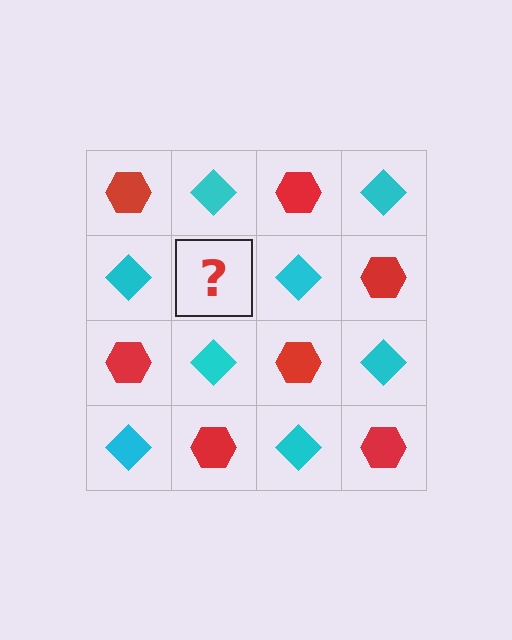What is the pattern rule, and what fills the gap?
The rule is that it alternates red hexagon and cyan diamond in a checkerboard pattern. The gap should be filled with a red hexagon.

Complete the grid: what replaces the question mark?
The question mark should be replaced with a red hexagon.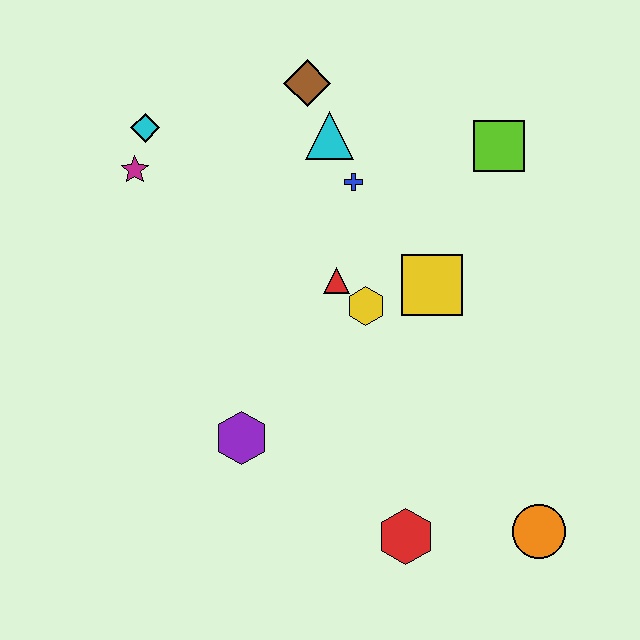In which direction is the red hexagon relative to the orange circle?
The red hexagon is to the left of the orange circle.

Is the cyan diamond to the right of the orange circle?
No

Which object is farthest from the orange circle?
The cyan diamond is farthest from the orange circle.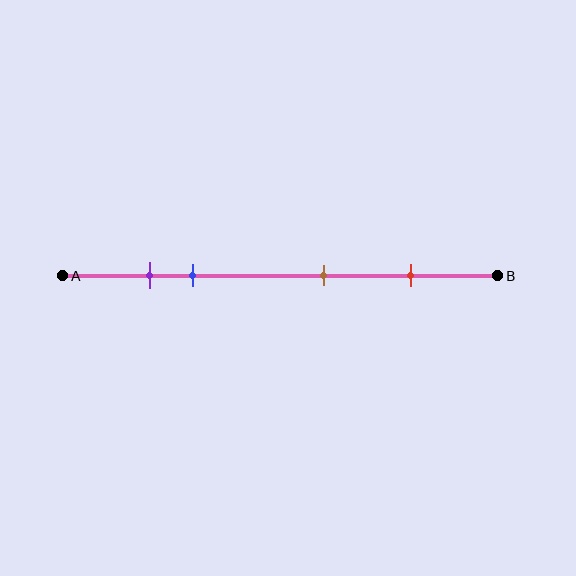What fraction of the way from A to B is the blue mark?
The blue mark is approximately 30% (0.3) of the way from A to B.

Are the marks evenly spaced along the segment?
No, the marks are not evenly spaced.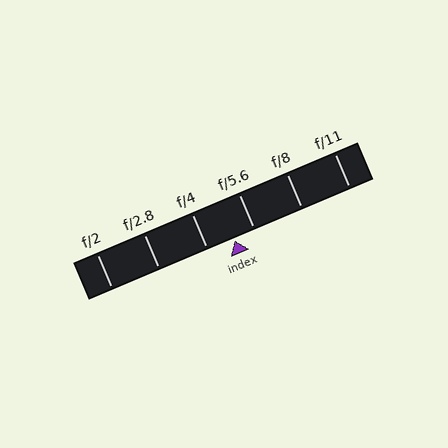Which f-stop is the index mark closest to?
The index mark is closest to f/5.6.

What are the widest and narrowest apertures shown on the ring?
The widest aperture shown is f/2 and the narrowest is f/11.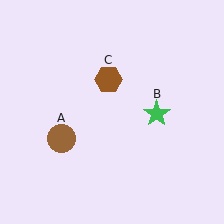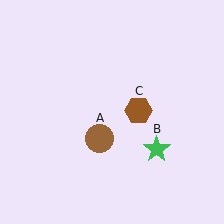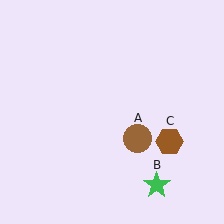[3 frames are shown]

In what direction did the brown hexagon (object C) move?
The brown hexagon (object C) moved down and to the right.